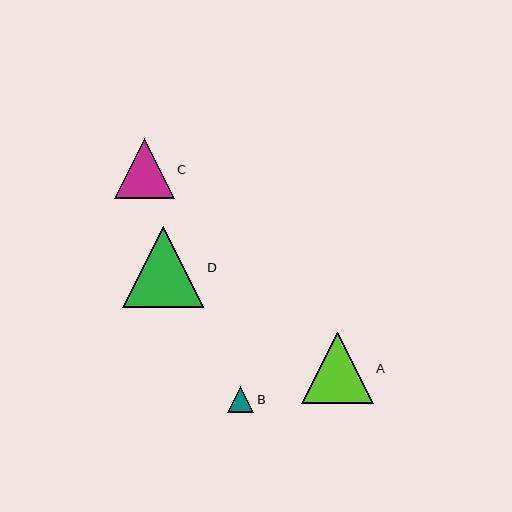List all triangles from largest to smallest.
From largest to smallest: D, A, C, B.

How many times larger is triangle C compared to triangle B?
Triangle C is approximately 2.2 times the size of triangle B.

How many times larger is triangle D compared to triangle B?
Triangle D is approximately 3.0 times the size of triangle B.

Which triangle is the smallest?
Triangle B is the smallest with a size of approximately 27 pixels.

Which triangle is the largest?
Triangle D is the largest with a size of approximately 81 pixels.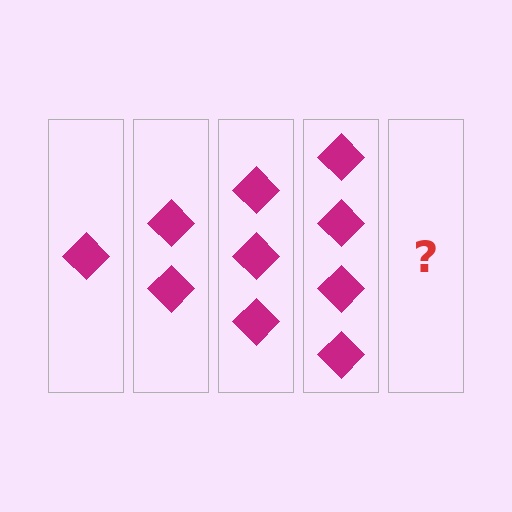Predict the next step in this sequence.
The next step is 5 diamonds.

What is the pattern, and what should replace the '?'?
The pattern is that each step adds one more diamond. The '?' should be 5 diamonds.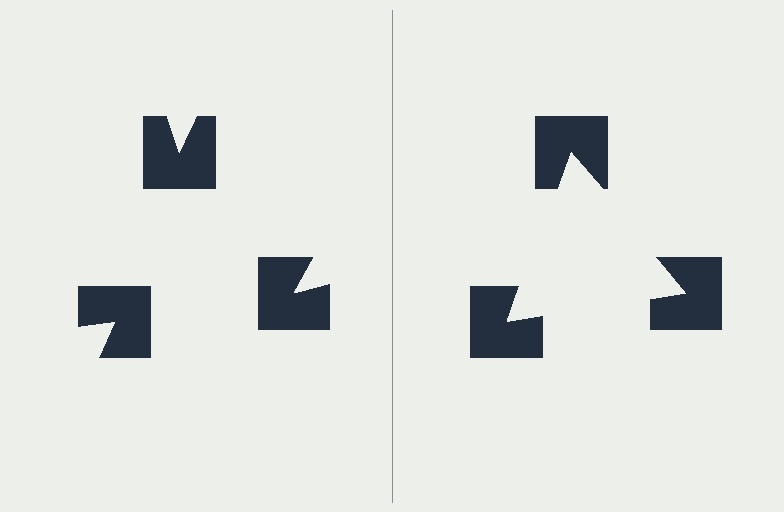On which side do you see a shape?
An illusory triangle appears on the right side. On the left side the wedge cuts are rotated, so no coherent shape forms.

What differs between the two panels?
The notched squares are positioned identically on both sides; only the wedge orientations differ. On the right they align to a triangle; on the left they are misaligned.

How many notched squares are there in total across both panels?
6 — 3 on each side.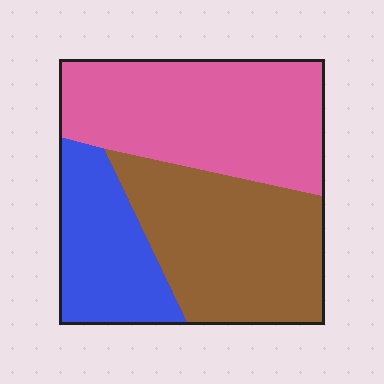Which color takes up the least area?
Blue, at roughly 20%.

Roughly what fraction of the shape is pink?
Pink covers about 40% of the shape.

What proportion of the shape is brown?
Brown takes up about three eighths (3/8) of the shape.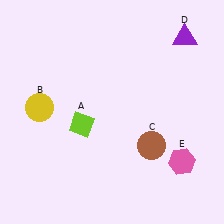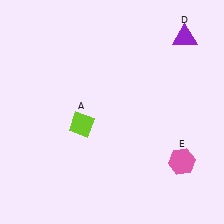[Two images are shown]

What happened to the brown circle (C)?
The brown circle (C) was removed in Image 2. It was in the bottom-right area of Image 1.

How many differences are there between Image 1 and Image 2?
There are 2 differences between the two images.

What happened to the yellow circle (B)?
The yellow circle (B) was removed in Image 2. It was in the top-left area of Image 1.